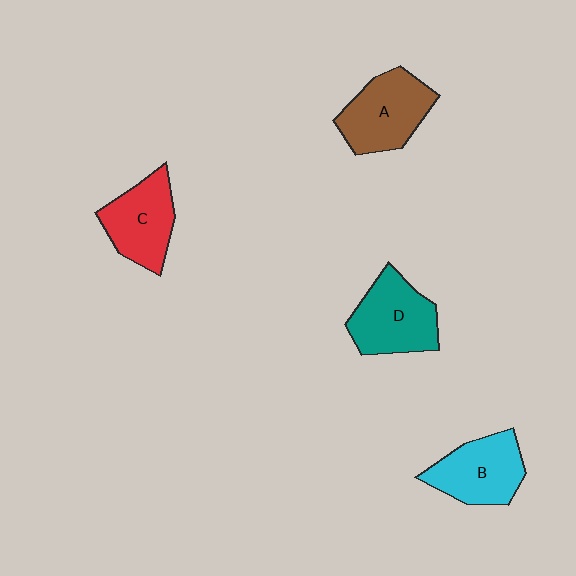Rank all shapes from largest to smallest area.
From largest to smallest: D (teal), A (brown), B (cyan), C (red).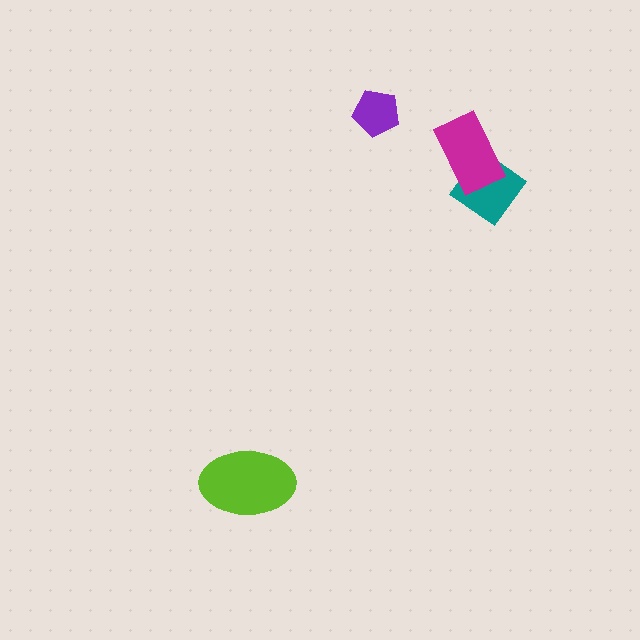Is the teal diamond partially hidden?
Yes, it is partially covered by another shape.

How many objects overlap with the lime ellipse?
0 objects overlap with the lime ellipse.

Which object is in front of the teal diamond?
The magenta rectangle is in front of the teal diamond.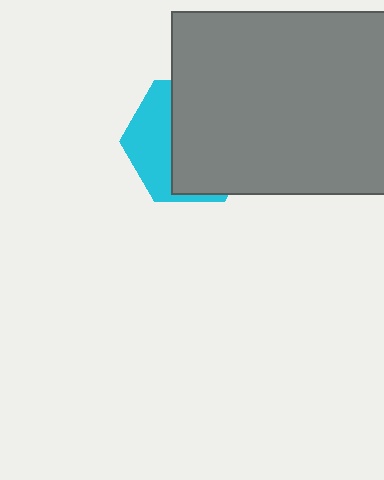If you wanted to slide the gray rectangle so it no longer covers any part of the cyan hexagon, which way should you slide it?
Slide it right — that is the most direct way to separate the two shapes.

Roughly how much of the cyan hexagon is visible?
A small part of it is visible (roughly 36%).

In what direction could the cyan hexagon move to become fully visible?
The cyan hexagon could move left. That would shift it out from behind the gray rectangle entirely.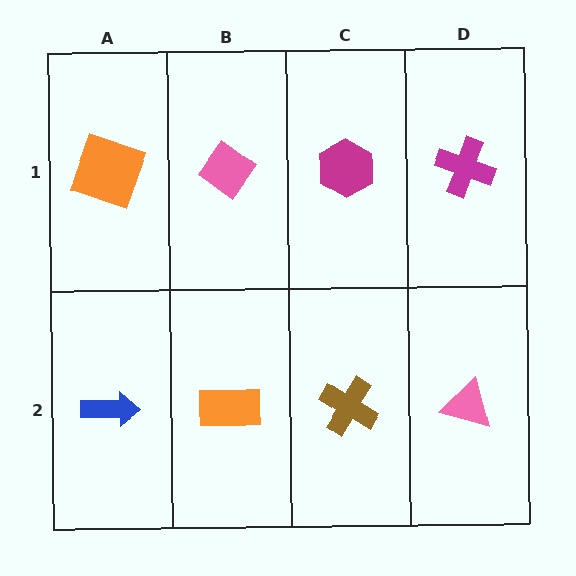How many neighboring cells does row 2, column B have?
3.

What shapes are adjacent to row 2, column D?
A magenta cross (row 1, column D), a brown cross (row 2, column C).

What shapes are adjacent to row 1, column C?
A brown cross (row 2, column C), a pink diamond (row 1, column B), a magenta cross (row 1, column D).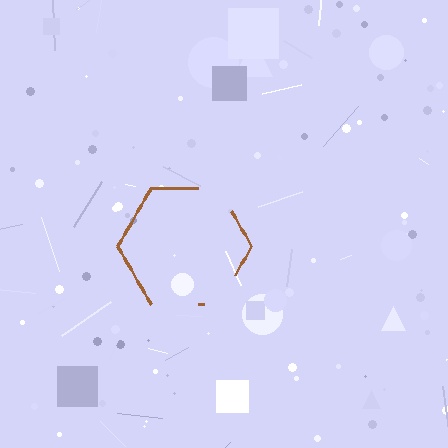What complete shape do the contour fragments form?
The contour fragments form a hexagon.